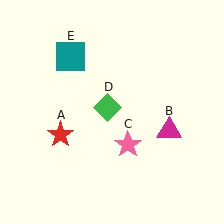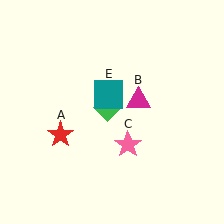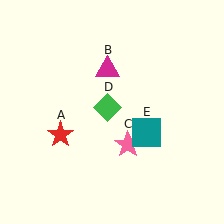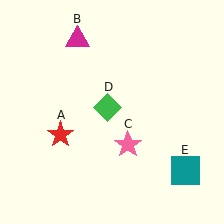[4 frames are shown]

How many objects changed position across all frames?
2 objects changed position: magenta triangle (object B), teal square (object E).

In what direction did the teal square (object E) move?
The teal square (object E) moved down and to the right.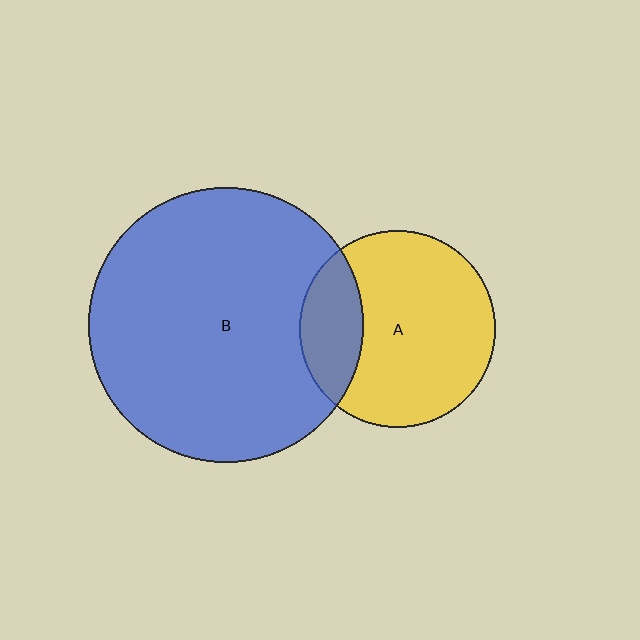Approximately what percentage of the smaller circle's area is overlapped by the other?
Approximately 25%.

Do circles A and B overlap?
Yes.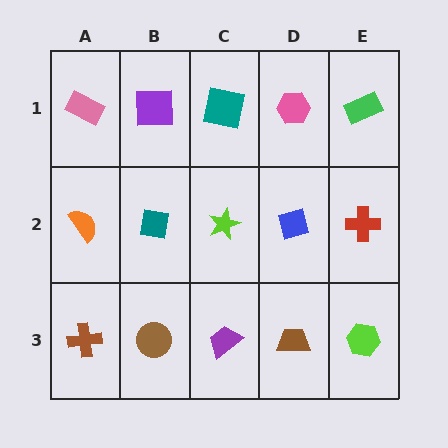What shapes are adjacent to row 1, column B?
A teal square (row 2, column B), a pink rectangle (row 1, column A), a teal square (row 1, column C).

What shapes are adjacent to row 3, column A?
An orange semicircle (row 2, column A), a brown circle (row 3, column B).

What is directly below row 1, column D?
A blue diamond.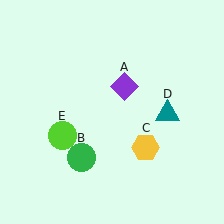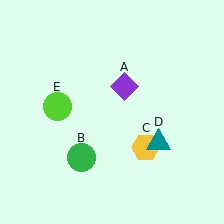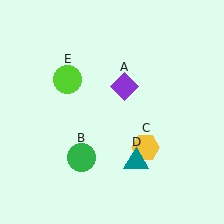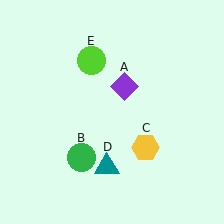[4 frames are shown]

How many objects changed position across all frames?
2 objects changed position: teal triangle (object D), lime circle (object E).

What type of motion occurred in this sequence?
The teal triangle (object D), lime circle (object E) rotated clockwise around the center of the scene.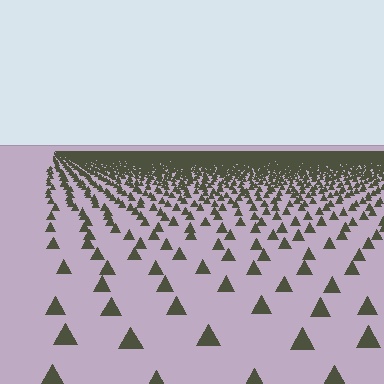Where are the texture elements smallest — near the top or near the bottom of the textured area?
Near the top.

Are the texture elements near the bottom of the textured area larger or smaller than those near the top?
Larger. Near the bottom, elements are closer to the viewer and appear at a bigger on-screen size.